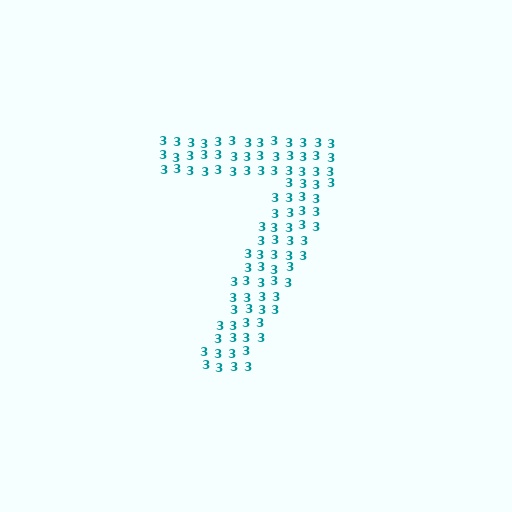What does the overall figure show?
The overall figure shows the digit 7.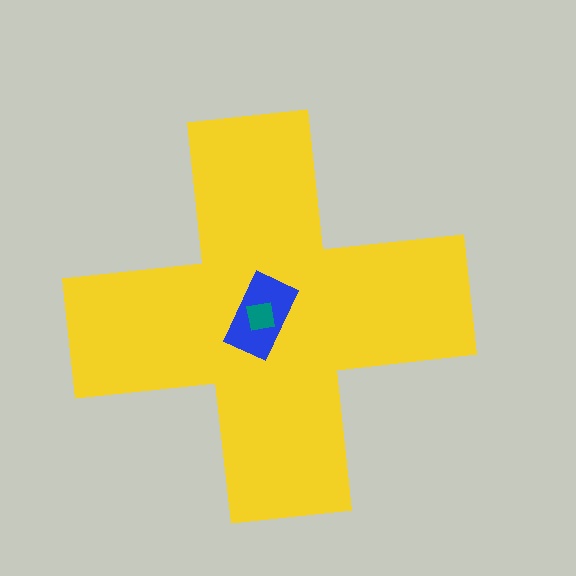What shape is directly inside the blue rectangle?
The teal square.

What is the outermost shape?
The yellow cross.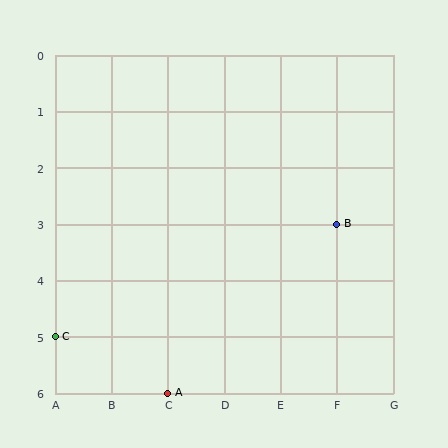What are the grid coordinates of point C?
Point C is at grid coordinates (A, 5).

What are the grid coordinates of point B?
Point B is at grid coordinates (F, 3).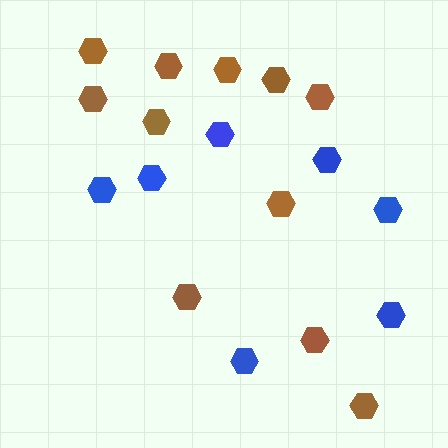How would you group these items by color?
There are 2 groups: one group of brown hexagons (11) and one group of blue hexagons (7).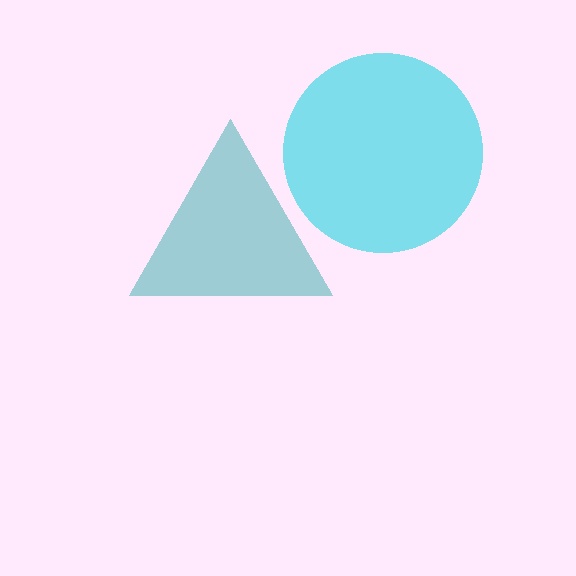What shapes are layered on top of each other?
The layered shapes are: a teal triangle, a cyan circle.